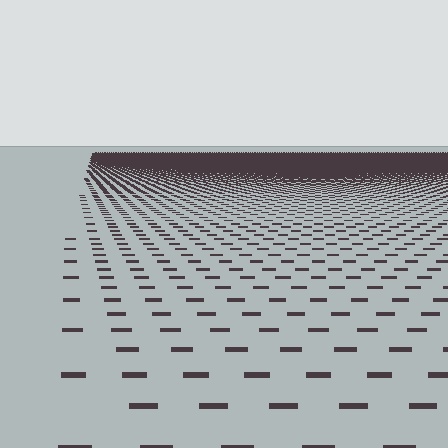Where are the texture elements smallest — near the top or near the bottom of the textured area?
Near the top.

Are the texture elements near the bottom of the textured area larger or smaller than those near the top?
Larger. Near the bottom, elements are closer to the viewer and appear at a bigger on-screen size.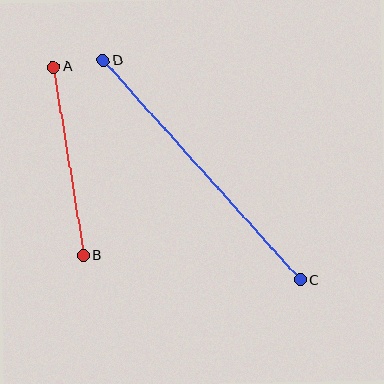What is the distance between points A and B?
The distance is approximately 191 pixels.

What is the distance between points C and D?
The distance is approximately 295 pixels.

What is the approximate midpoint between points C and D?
The midpoint is at approximately (202, 170) pixels.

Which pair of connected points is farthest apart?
Points C and D are farthest apart.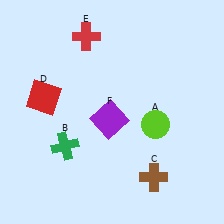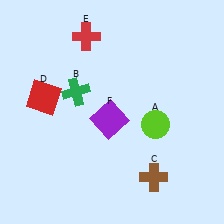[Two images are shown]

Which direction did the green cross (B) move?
The green cross (B) moved up.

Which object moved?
The green cross (B) moved up.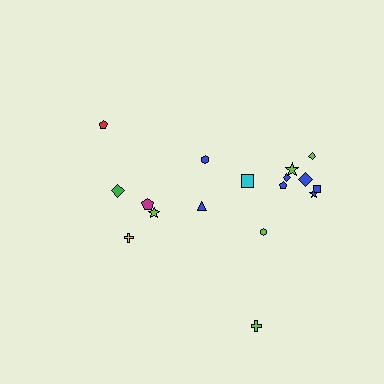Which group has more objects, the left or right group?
The right group.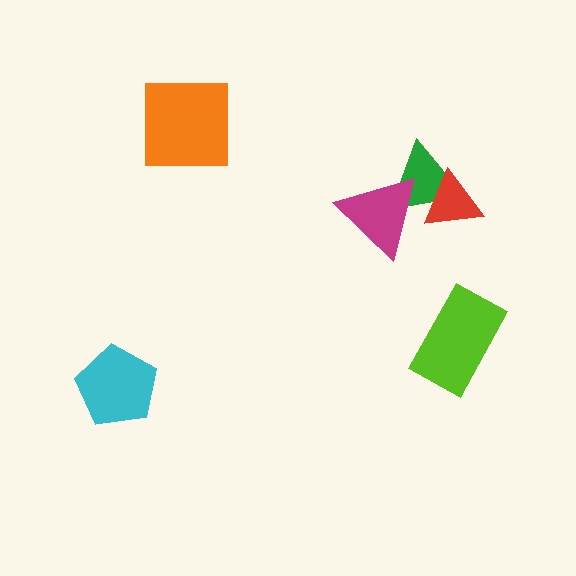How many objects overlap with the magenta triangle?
2 objects overlap with the magenta triangle.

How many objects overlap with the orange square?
0 objects overlap with the orange square.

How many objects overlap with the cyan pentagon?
0 objects overlap with the cyan pentagon.